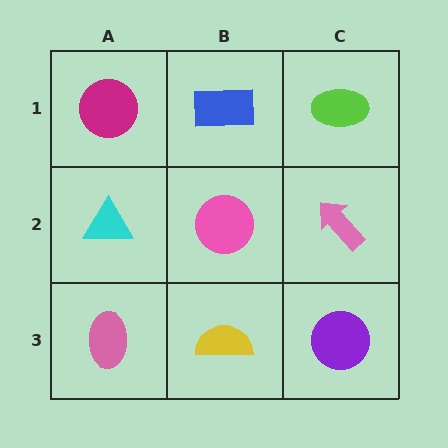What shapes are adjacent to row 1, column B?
A pink circle (row 2, column B), a magenta circle (row 1, column A), a lime ellipse (row 1, column C).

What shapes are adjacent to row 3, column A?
A cyan triangle (row 2, column A), a yellow semicircle (row 3, column B).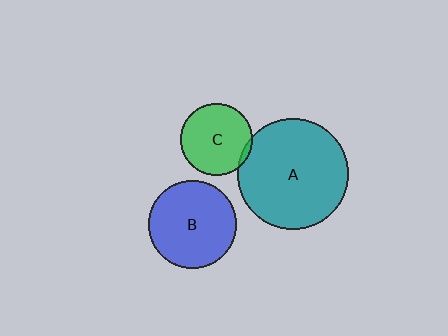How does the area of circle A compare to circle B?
Approximately 1.6 times.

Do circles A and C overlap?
Yes.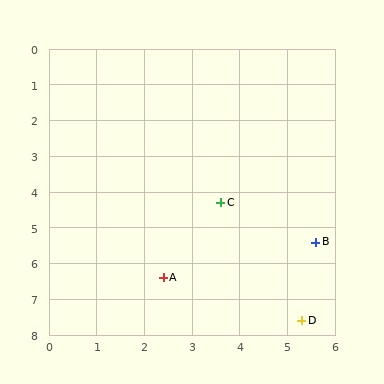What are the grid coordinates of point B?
Point B is at approximately (5.6, 5.4).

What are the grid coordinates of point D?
Point D is at approximately (5.3, 7.6).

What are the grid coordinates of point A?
Point A is at approximately (2.4, 6.4).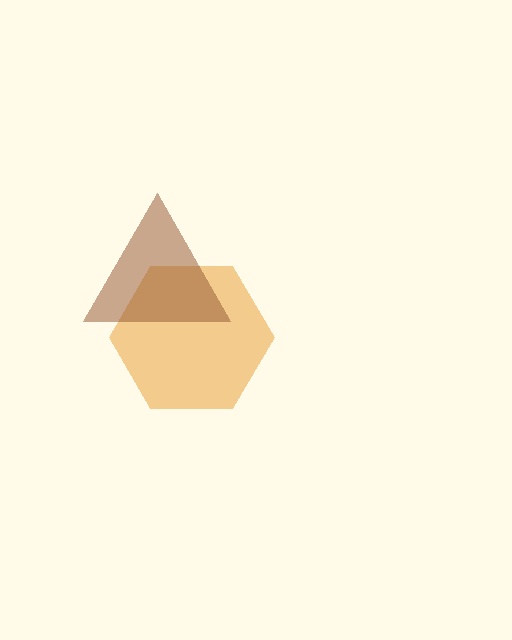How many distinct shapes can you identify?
There are 2 distinct shapes: an orange hexagon, a brown triangle.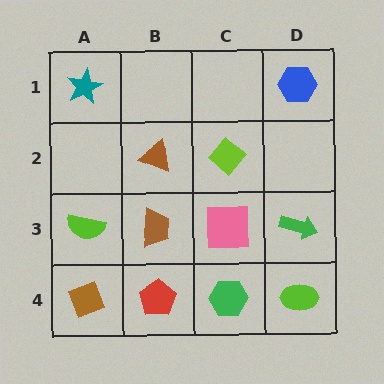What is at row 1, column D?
A blue hexagon.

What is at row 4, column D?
A lime ellipse.